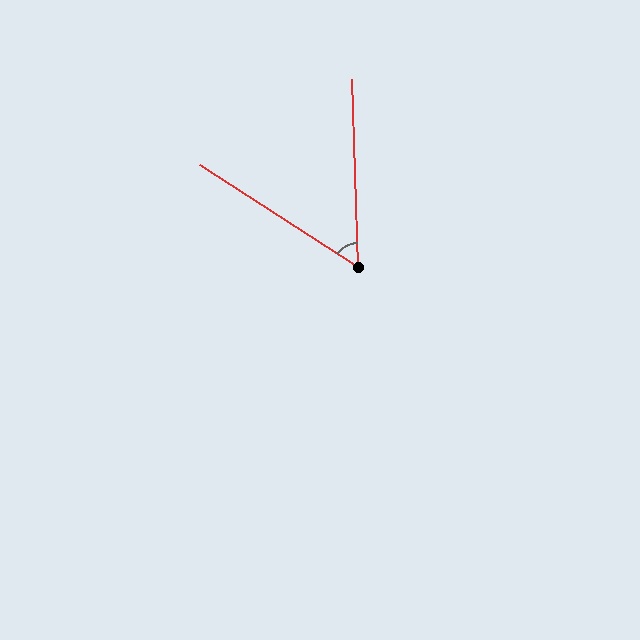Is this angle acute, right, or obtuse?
It is acute.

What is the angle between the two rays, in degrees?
Approximately 55 degrees.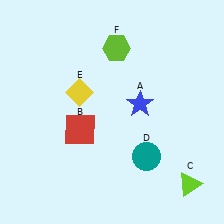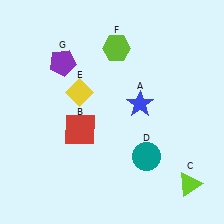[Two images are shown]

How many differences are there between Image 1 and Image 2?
There is 1 difference between the two images.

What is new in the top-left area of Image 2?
A purple pentagon (G) was added in the top-left area of Image 2.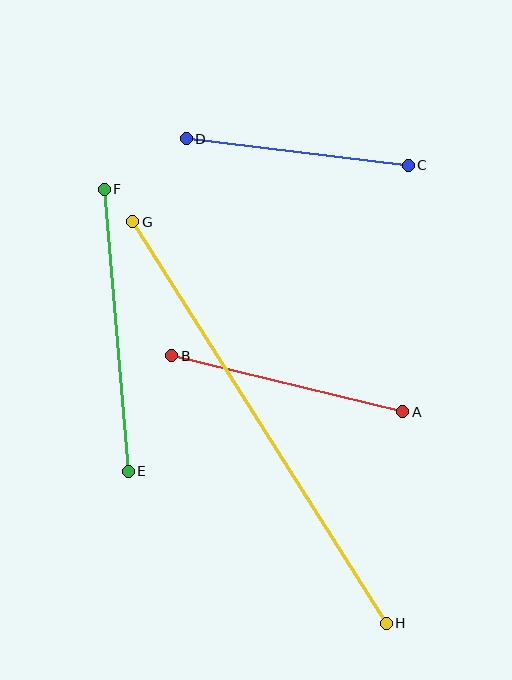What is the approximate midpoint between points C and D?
The midpoint is at approximately (297, 152) pixels.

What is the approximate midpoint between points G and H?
The midpoint is at approximately (260, 422) pixels.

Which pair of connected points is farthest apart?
Points G and H are farthest apart.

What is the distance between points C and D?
The distance is approximately 223 pixels.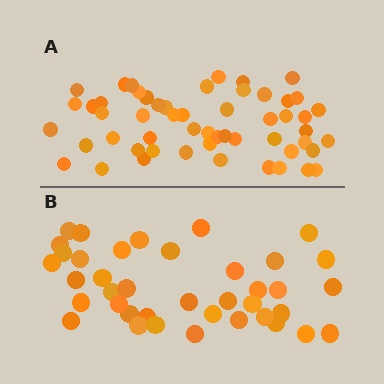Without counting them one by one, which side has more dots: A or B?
Region A (the top region) has more dots.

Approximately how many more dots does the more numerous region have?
Region A has approximately 15 more dots than region B.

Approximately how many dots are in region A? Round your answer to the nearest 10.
About 50 dots. (The exact count is 54, which rounds to 50.)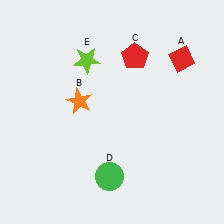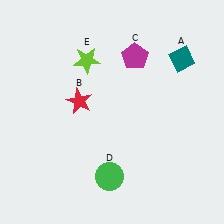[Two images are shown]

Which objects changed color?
A changed from red to teal. B changed from orange to red. C changed from red to magenta.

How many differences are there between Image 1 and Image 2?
There are 3 differences between the two images.